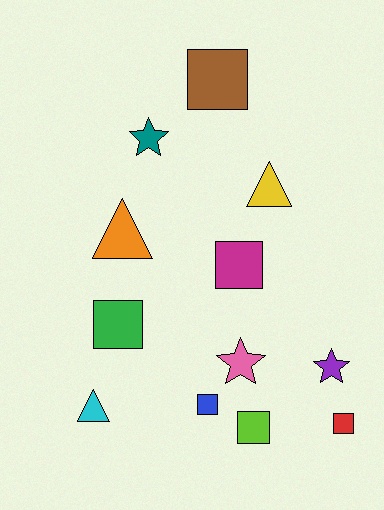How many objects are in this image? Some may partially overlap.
There are 12 objects.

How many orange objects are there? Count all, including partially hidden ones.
There is 1 orange object.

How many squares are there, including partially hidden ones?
There are 6 squares.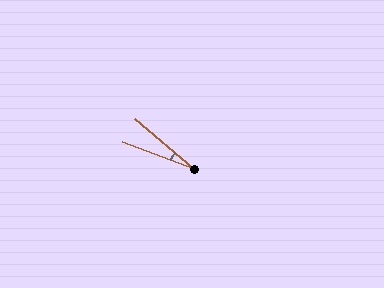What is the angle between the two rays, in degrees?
Approximately 20 degrees.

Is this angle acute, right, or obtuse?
It is acute.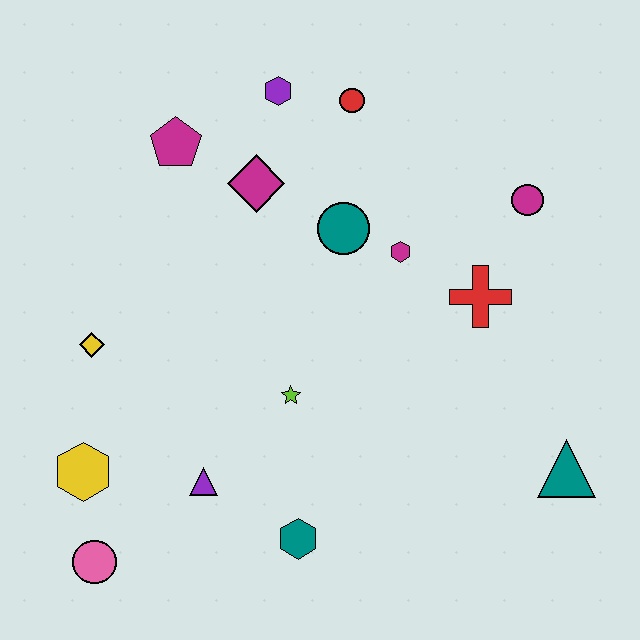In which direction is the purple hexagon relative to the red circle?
The purple hexagon is to the left of the red circle.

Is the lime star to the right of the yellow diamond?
Yes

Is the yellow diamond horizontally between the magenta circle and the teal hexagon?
No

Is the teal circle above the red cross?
Yes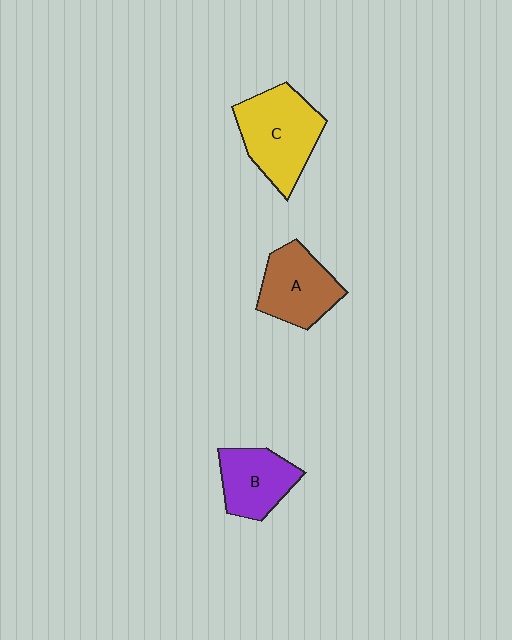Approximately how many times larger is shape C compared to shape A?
Approximately 1.3 times.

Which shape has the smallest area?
Shape B (purple).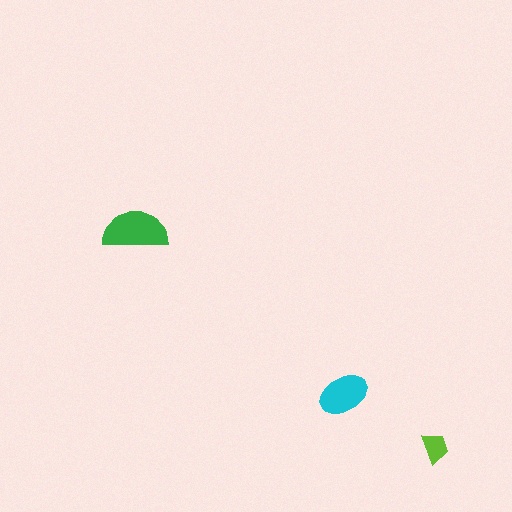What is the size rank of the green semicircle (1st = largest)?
1st.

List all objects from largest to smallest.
The green semicircle, the cyan ellipse, the lime trapezoid.